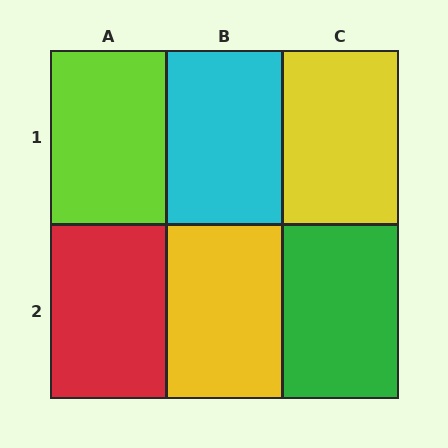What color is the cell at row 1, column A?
Lime.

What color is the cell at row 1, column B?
Cyan.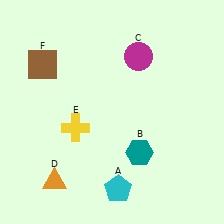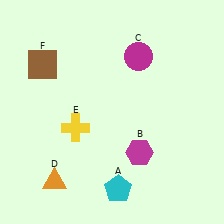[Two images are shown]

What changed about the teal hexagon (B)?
In Image 1, B is teal. In Image 2, it changed to magenta.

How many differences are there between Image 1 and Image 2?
There is 1 difference between the two images.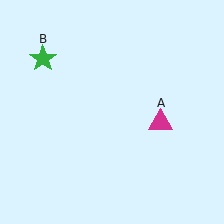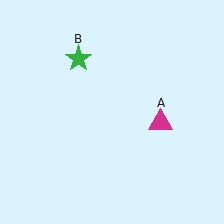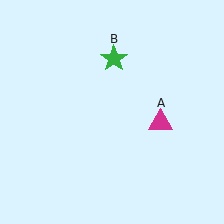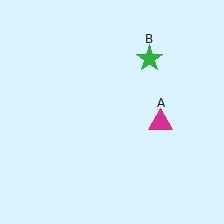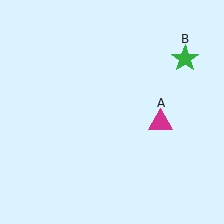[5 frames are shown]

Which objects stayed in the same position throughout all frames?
Magenta triangle (object A) remained stationary.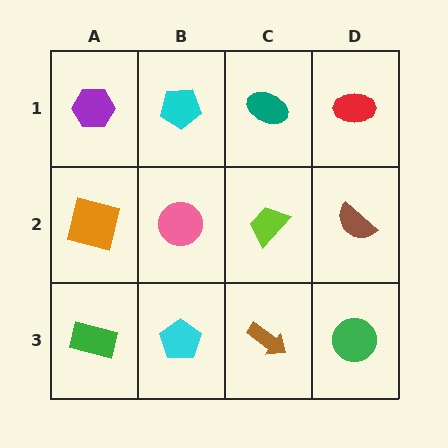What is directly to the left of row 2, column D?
A lime trapezoid.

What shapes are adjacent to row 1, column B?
A pink circle (row 2, column B), a purple hexagon (row 1, column A), a teal ellipse (row 1, column C).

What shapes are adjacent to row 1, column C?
A lime trapezoid (row 2, column C), a cyan pentagon (row 1, column B), a red ellipse (row 1, column D).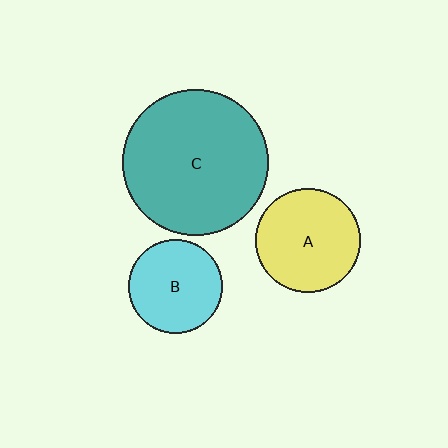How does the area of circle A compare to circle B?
Approximately 1.2 times.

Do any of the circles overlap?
No, none of the circles overlap.